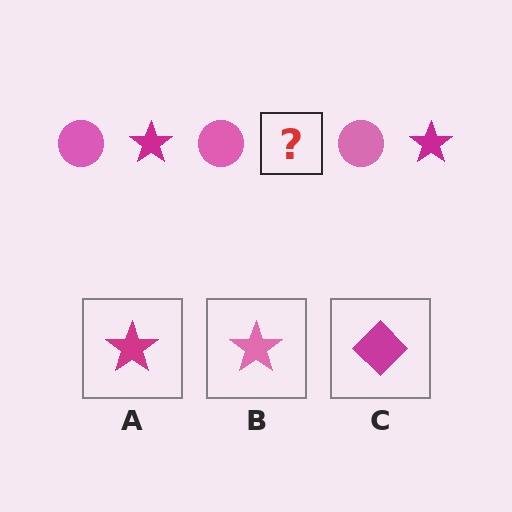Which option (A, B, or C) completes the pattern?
A.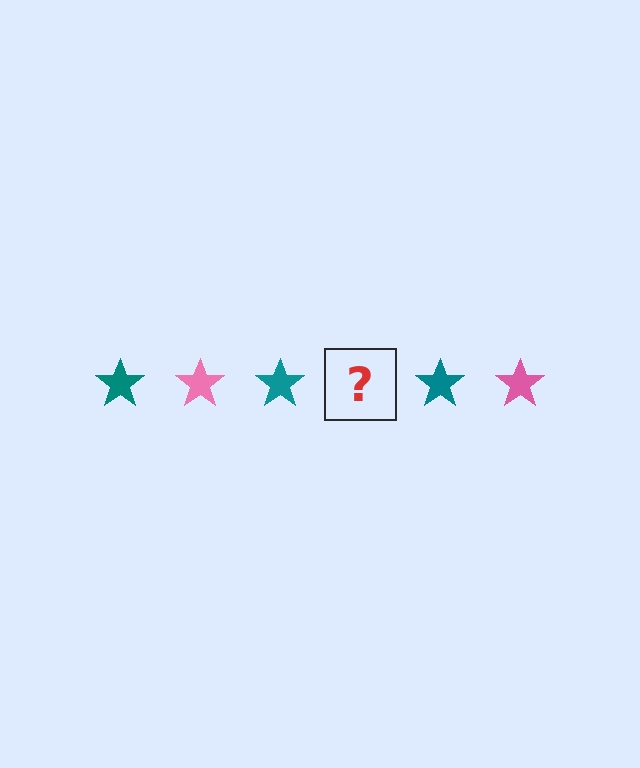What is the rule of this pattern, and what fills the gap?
The rule is that the pattern cycles through teal, pink stars. The gap should be filled with a pink star.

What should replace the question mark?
The question mark should be replaced with a pink star.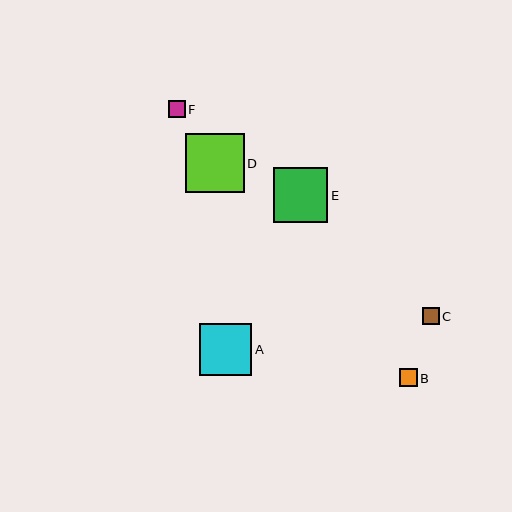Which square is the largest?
Square D is the largest with a size of approximately 59 pixels.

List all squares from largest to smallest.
From largest to smallest: D, E, A, B, C, F.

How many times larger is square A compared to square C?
Square A is approximately 3.1 times the size of square C.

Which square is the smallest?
Square F is the smallest with a size of approximately 17 pixels.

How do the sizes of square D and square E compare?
Square D and square E are approximately the same size.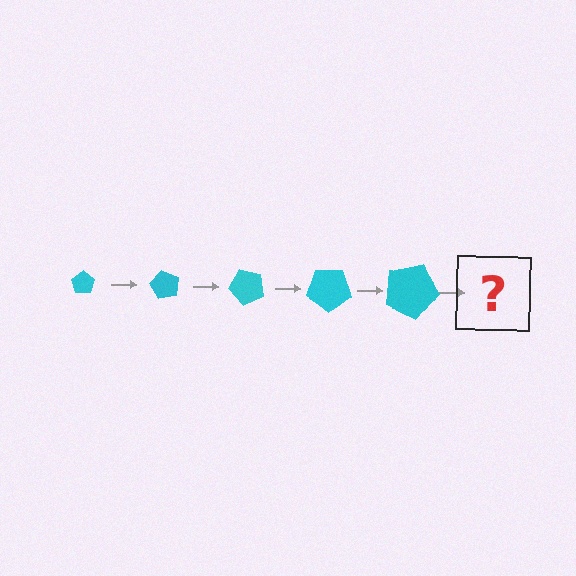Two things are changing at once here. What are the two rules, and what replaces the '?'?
The two rules are that the pentagon grows larger each step and it rotates 60 degrees each step. The '?' should be a pentagon, larger than the previous one and rotated 300 degrees from the start.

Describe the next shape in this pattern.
It should be a pentagon, larger than the previous one and rotated 300 degrees from the start.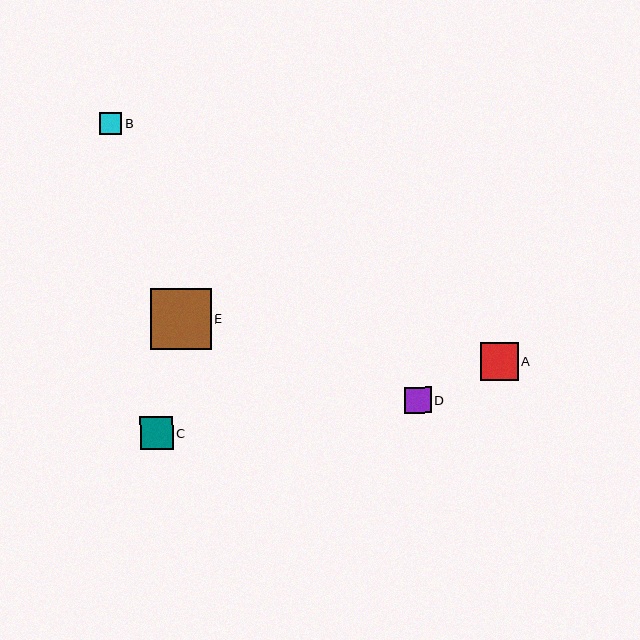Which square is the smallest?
Square B is the smallest with a size of approximately 22 pixels.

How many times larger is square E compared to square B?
Square E is approximately 2.8 times the size of square B.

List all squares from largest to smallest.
From largest to smallest: E, A, C, D, B.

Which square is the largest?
Square E is the largest with a size of approximately 60 pixels.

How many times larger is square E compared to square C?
Square E is approximately 1.8 times the size of square C.